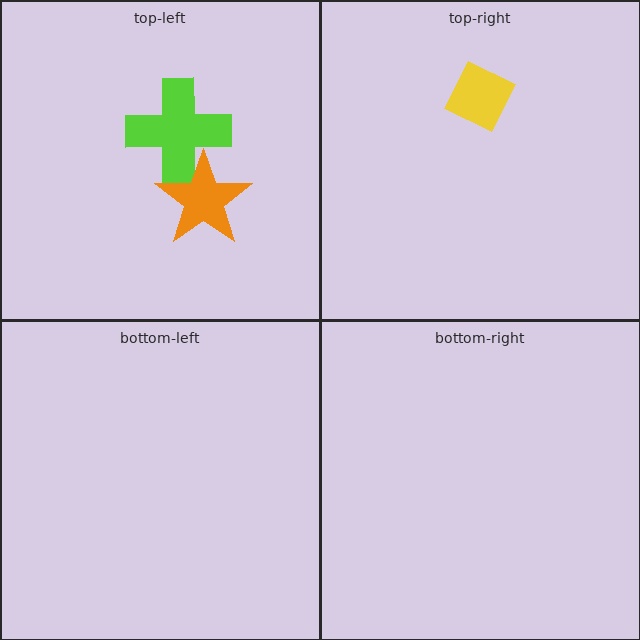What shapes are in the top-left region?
The lime cross, the orange star.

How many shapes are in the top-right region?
1.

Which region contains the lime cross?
The top-left region.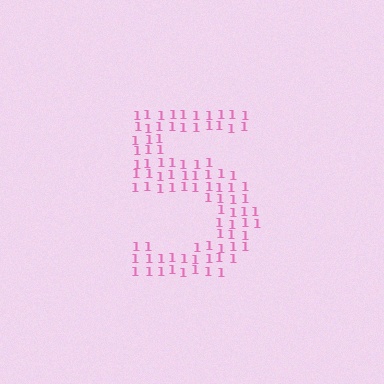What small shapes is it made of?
It is made of small digit 1's.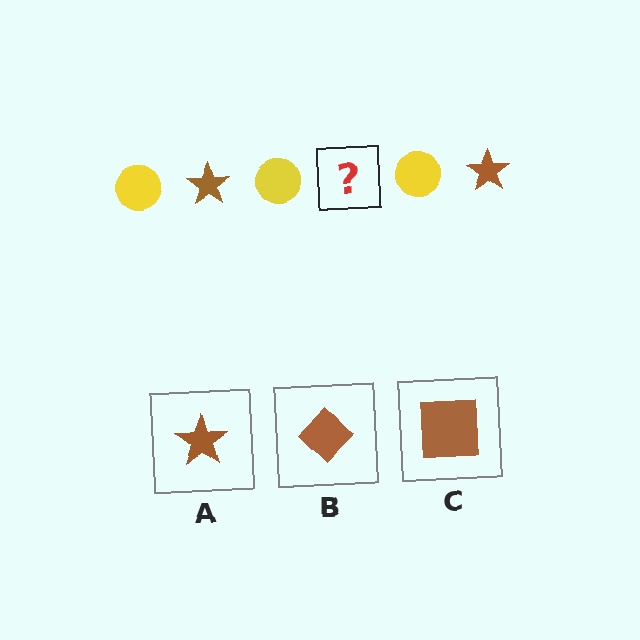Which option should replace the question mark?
Option A.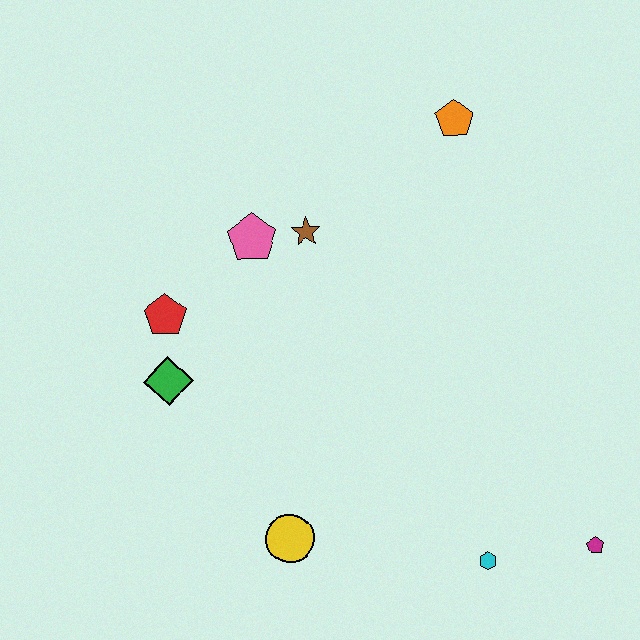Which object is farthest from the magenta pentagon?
The red pentagon is farthest from the magenta pentagon.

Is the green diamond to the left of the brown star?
Yes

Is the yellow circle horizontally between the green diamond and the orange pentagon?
Yes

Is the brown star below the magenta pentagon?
No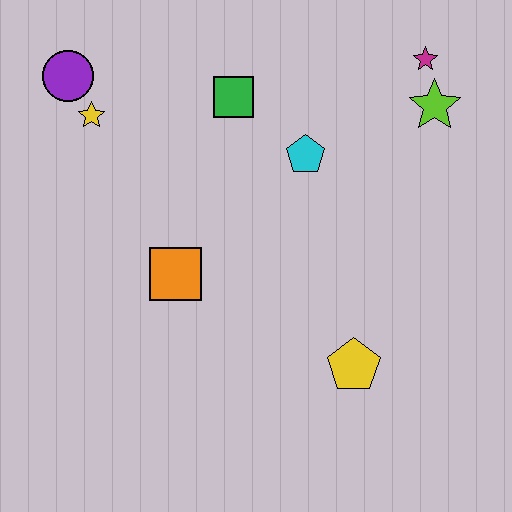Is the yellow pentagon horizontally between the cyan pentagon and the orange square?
No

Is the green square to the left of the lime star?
Yes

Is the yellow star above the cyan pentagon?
Yes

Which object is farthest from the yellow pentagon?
The purple circle is farthest from the yellow pentagon.